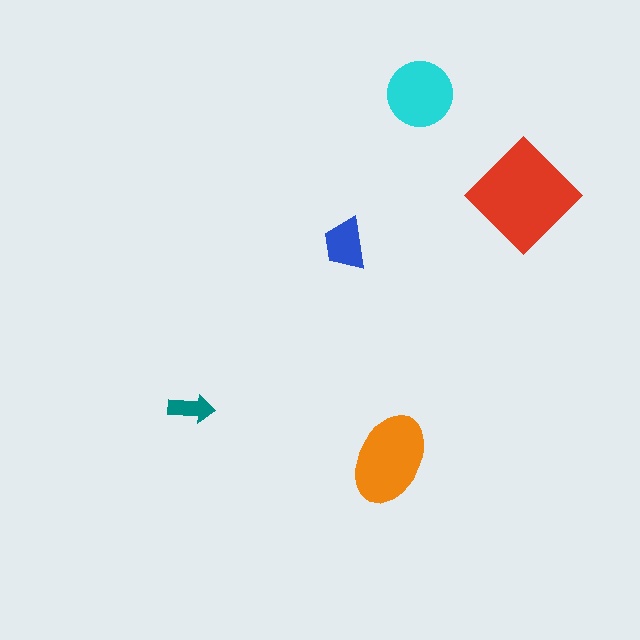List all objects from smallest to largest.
The teal arrow, the blue trapezoid, the cyan circle, the orange ellipse, the red diamond.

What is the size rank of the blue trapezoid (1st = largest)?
4th.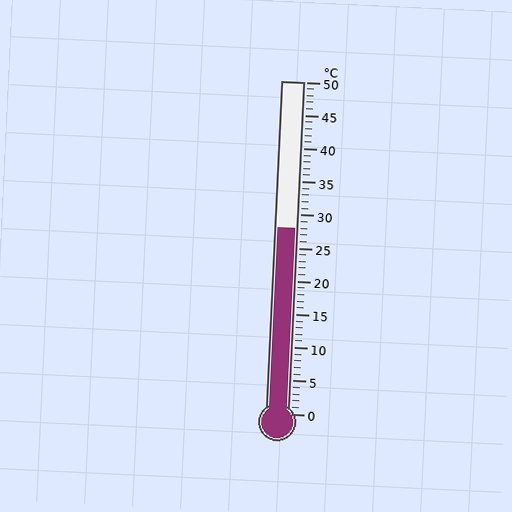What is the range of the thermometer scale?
The thermometer scale ranges from 0°C to 50°C.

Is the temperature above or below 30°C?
The temperature is below 30°C.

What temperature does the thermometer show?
The thermometer shows approximately 28°C.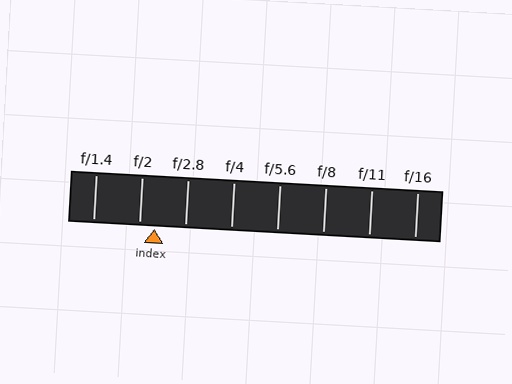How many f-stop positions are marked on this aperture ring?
There are 8 f-stop positions marked.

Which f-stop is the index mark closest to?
The index mark is closest to f/2.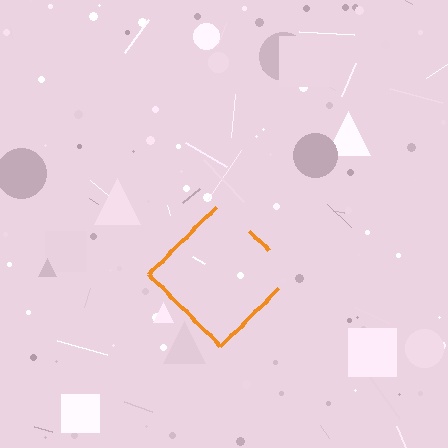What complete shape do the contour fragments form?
The contour fragments form a diamond.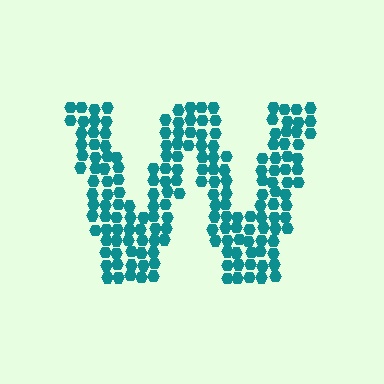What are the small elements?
The small elements are hexagons.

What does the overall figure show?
The overall figure shows the letter W.